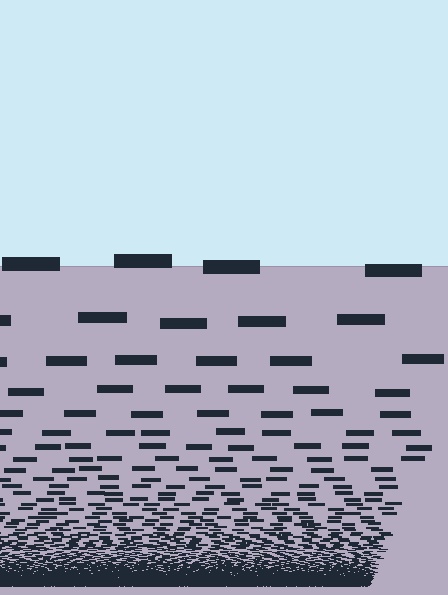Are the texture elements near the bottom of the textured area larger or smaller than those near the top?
Smaller. The gradient is inverted — elements near the bottom are smaller and denser.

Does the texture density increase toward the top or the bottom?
Density increases toward the bottom.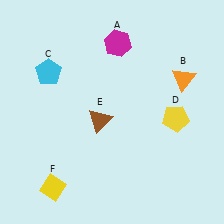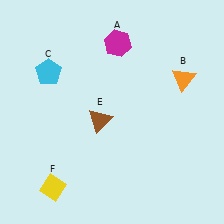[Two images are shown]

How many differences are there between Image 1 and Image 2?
There is 1 difference between the two images.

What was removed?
The yellow pentagon (D) was removed in Image 2.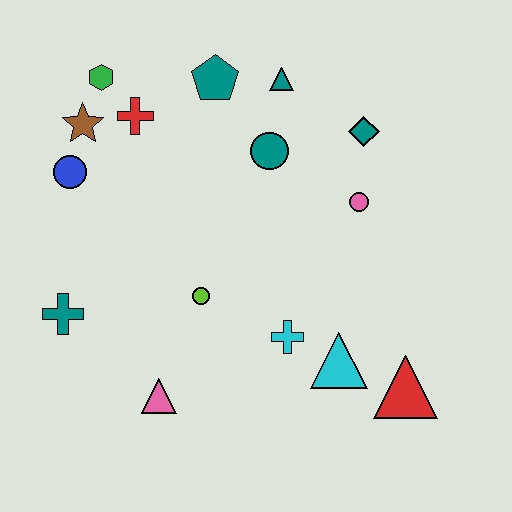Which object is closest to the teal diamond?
The pink circle is closest to the teal diamond.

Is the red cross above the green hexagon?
No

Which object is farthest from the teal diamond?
The teal cross is farthest from the teal diamond.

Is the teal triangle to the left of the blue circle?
No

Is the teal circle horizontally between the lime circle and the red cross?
No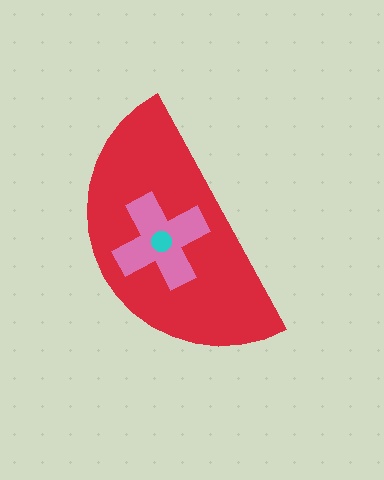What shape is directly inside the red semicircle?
The pink cross.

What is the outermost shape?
The red semicircle.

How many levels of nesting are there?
3.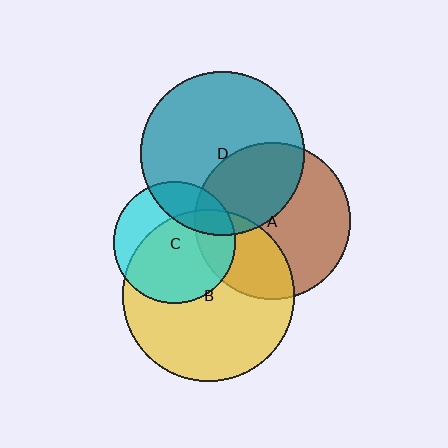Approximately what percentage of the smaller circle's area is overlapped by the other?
Approximately 20%.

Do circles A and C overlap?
Yes.